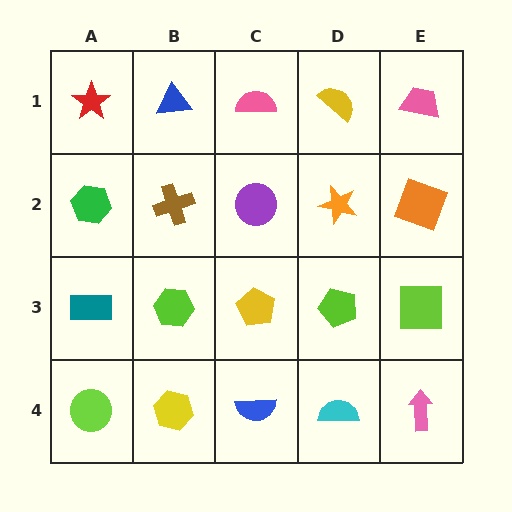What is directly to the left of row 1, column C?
A blue triangle.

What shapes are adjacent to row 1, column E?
An orange square (row 2, column E), a yellow semicircle (row 1, column D).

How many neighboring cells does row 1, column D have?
3.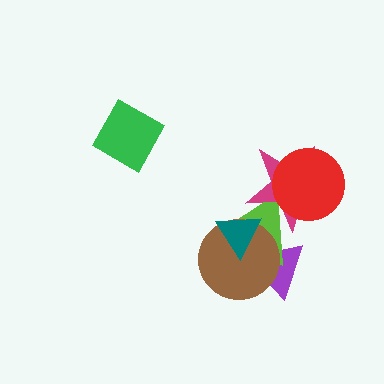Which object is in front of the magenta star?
The red circle is in front of the magenta star.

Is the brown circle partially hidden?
Yes, it is partially covered by another shape.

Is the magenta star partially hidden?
Yes, it is partially covered by another shape.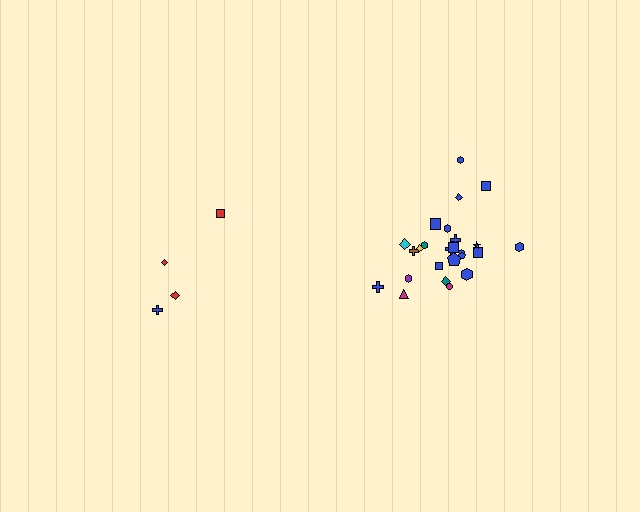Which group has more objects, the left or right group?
The right group.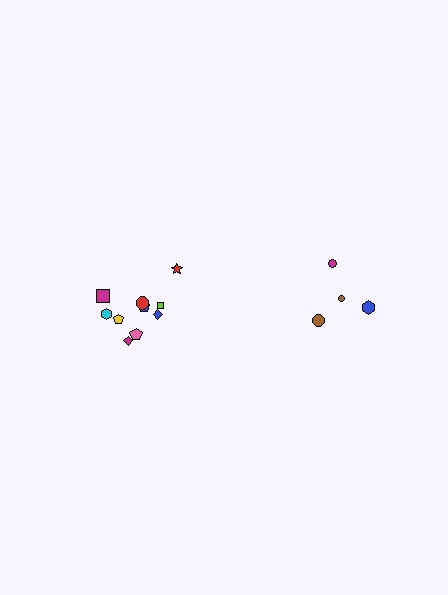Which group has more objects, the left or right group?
The left group.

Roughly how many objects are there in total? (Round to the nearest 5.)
Roughly 15 objects in total.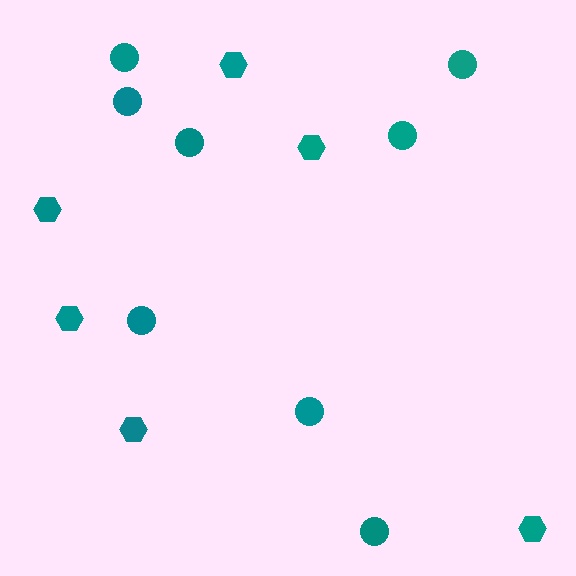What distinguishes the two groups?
There are 2 groups: one group of circles (8) and one group of hexagons (6).